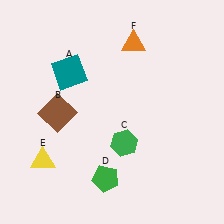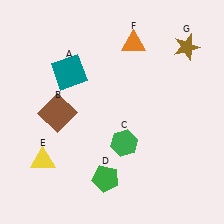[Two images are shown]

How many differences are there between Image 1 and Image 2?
There is 1 difference between the two images.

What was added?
A brown star (G) was added in Image 2.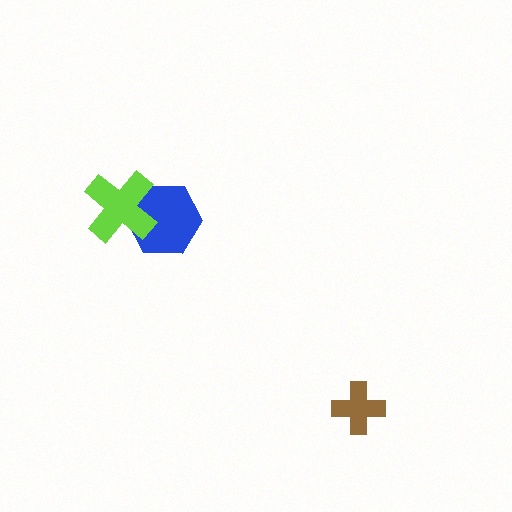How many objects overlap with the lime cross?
1 object overlaps with the lime cross.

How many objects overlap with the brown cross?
0 objects overlap with the brown cross.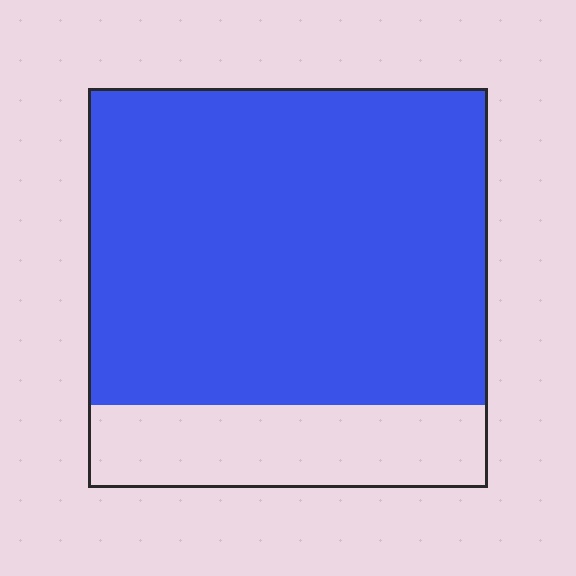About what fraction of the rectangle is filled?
About four fifths (4/5).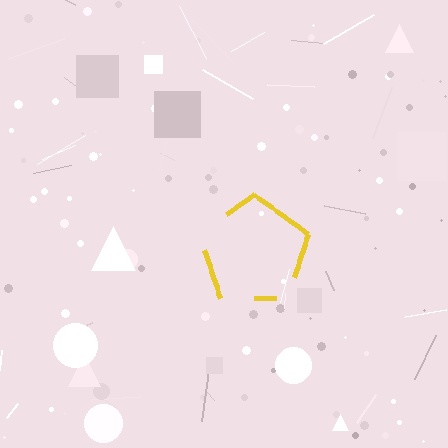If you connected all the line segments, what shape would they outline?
They would outline a pentagon.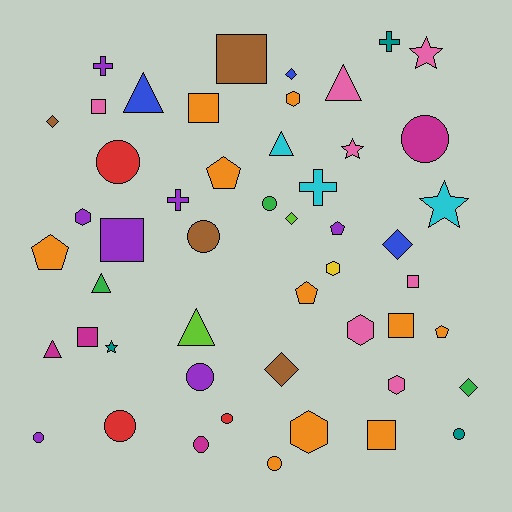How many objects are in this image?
There are 50 objects.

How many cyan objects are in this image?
There are 3 cyan objects.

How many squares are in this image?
There are 8 squares.